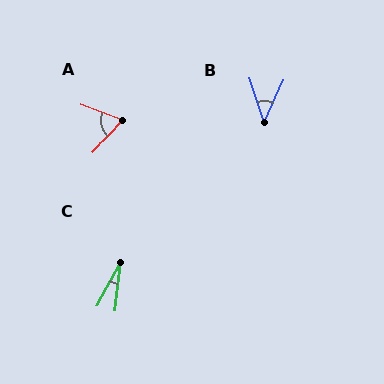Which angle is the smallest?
C, at approximately 23 degrees.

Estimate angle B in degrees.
Approximately 43 degrees.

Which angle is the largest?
A, at approximately 69 degrees.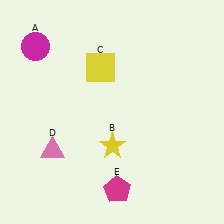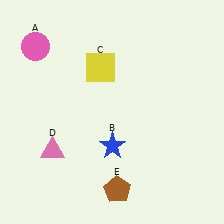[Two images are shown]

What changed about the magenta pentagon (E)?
In Image 1, E is magenta. In Image 2, it changed to brown.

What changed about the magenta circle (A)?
In Image 1, A is magenta. In Image 2, it changed to pink.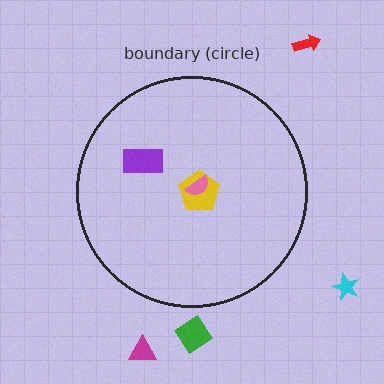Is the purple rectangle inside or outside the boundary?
Inside.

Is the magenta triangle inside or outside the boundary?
Outside.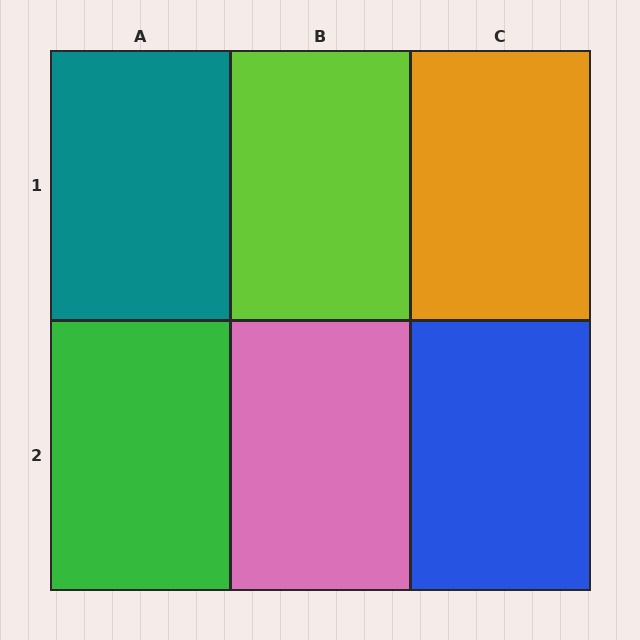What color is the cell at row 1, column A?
Teal.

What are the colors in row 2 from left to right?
Green, pink, blue.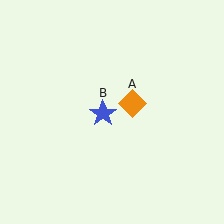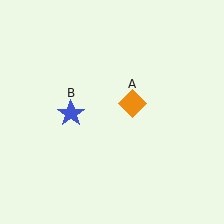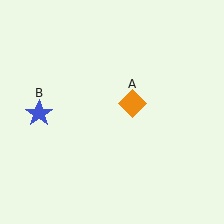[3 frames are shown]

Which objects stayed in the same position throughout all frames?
Orange diamond (object A) remained stationary.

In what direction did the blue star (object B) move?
The blue star (object B) moved left.